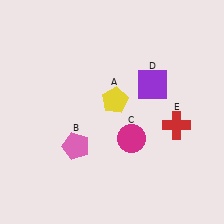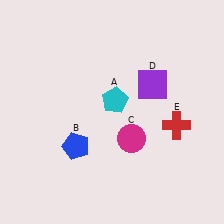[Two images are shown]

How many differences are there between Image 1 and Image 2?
There are 2 differences between the two images.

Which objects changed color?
A changed from yellow to cyan. B changed from pink to blue.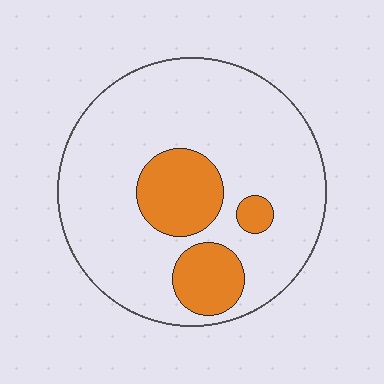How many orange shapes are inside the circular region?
3.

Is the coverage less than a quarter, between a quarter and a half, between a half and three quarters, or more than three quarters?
Less than a quarter.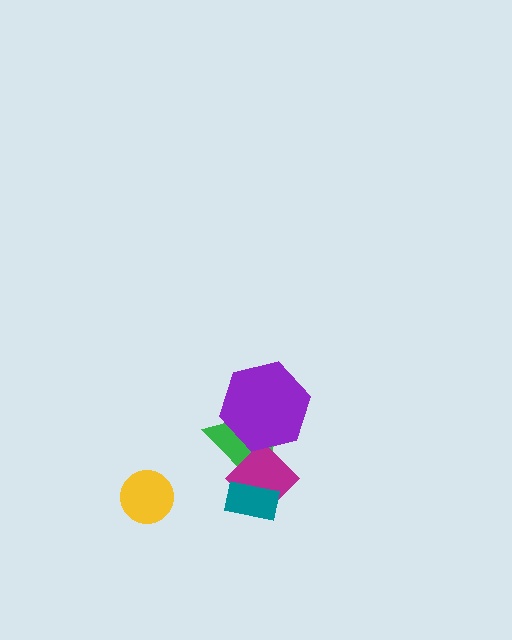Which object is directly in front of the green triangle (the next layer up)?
The magenta diamond is directly in front of the green triangle.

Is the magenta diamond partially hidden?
Yes, it is partially covered by another shape.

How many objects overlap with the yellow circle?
0 objects overlap with the yellow circle.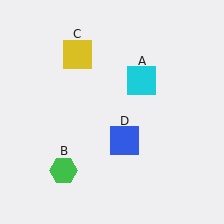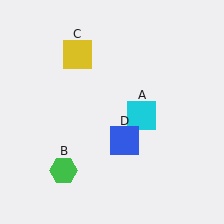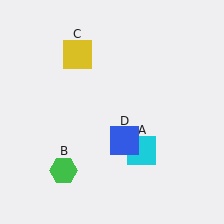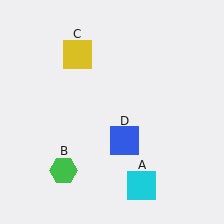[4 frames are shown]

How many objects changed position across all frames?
1 object changed position: cyan square (object A).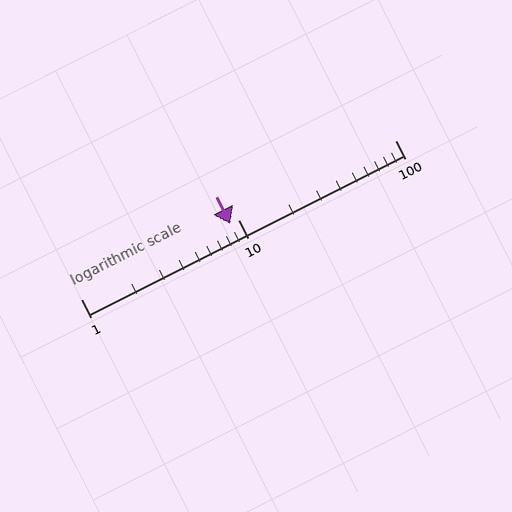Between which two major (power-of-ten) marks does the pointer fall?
The pointer is between 1 and 10.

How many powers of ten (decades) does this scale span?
The scale spans 2 decades, from 1 to 100.